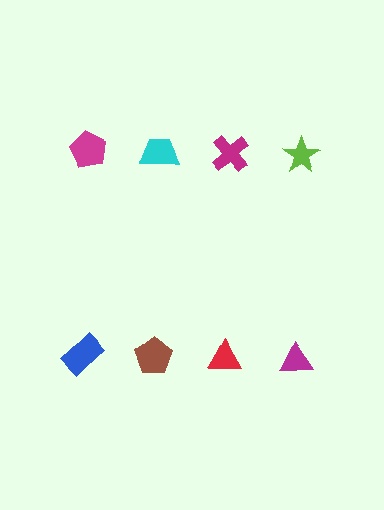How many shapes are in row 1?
4 shapes.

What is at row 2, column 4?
A magenta triangle.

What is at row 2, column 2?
A brown pentagon.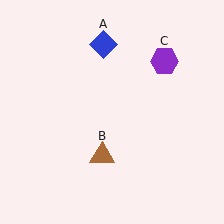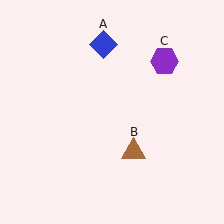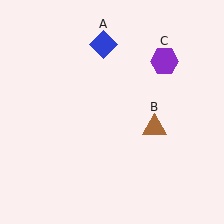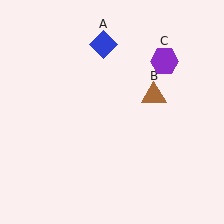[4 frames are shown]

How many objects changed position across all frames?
1 object changed position: brown triangle (object B).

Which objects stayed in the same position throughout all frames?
Blue diamond (object A) and purple hexagon (object C) remained stationary.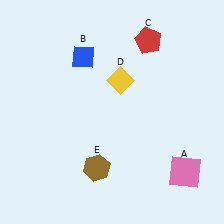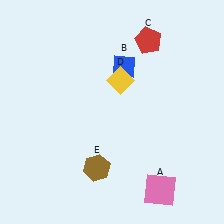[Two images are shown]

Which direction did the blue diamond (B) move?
The blue diamond (B) moved right.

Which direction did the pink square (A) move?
The pink square (A) moved left.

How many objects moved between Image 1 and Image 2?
2 objects moved between the two images.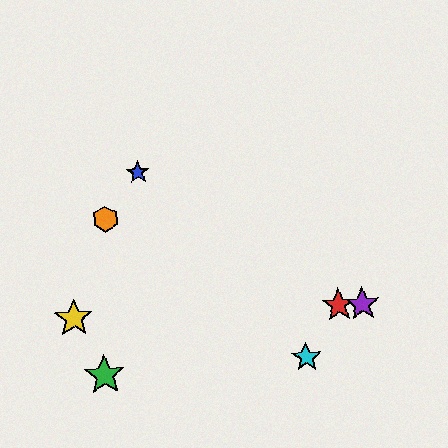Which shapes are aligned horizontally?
The red star, the yellow star, the purple star are aligned horizontally.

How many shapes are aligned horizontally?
3 shapes (the red star, the yellow star, the purple star) are aligned horizontally.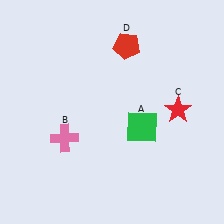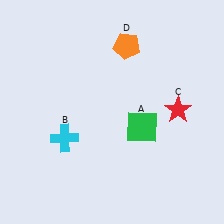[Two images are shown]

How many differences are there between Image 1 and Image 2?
There are 2 differences between the two images.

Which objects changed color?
B changed from pink to cyan. D changed from red to orange.